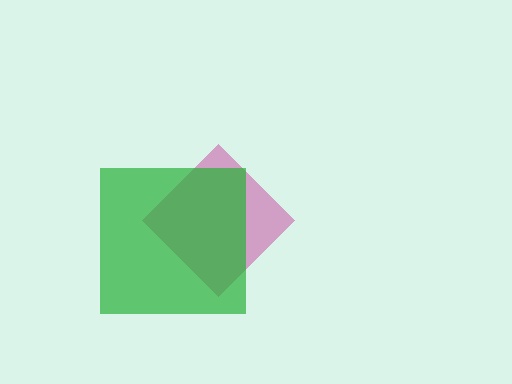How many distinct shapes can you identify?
There are 2 distinct shapes: a magenta diamond, a green square.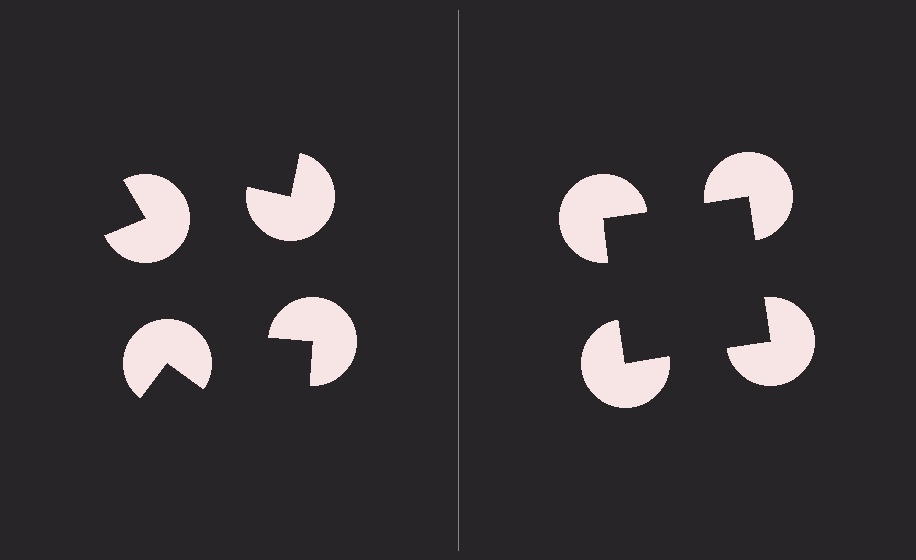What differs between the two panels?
The pac-man discs are positioned identically on both sides; only the wedge orientations differ. On the right they align to a square; on the left they are misaligned.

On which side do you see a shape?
An illusory square appears on the right side. On the left side the wedge cuts are rotated, so no coherent shape forms.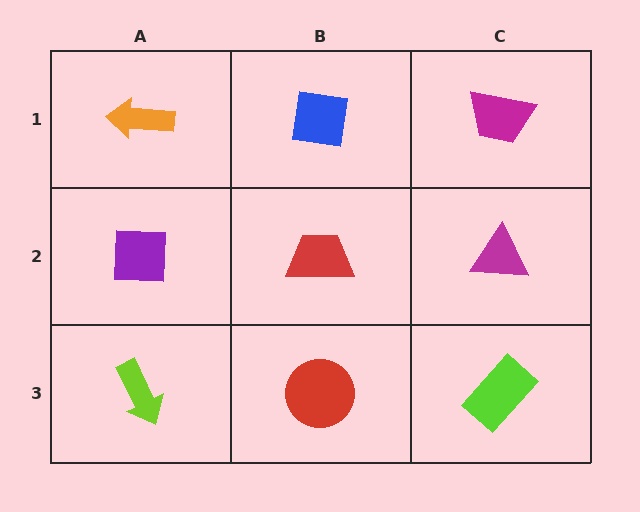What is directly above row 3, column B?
A red trapezoid.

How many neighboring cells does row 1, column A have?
2.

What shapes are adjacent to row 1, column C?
A magenta triangle (row 2, column C), a blue square (row 1, column B).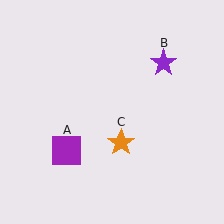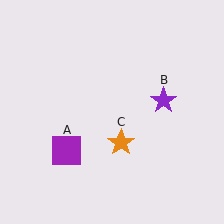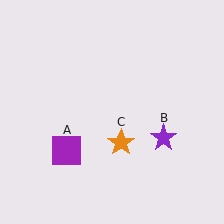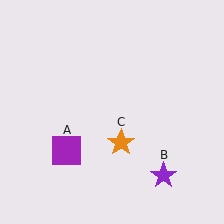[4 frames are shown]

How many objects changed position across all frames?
1 object changed position: purple star (object B).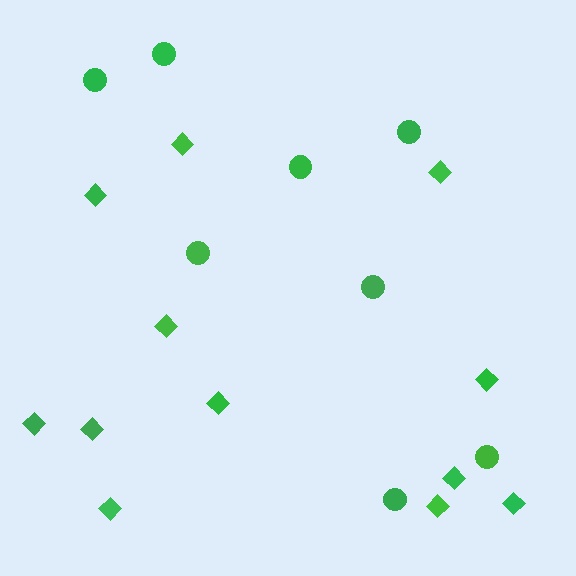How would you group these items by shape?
There are 2 groups: one group of circles (8) and one group of diamonds (12).